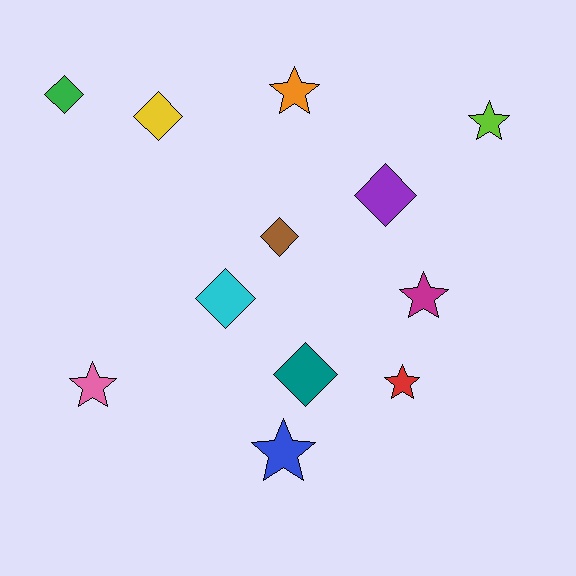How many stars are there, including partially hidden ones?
There are 6 stars.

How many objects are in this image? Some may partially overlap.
There are 12 objects.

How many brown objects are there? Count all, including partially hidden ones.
There is 1 brown object.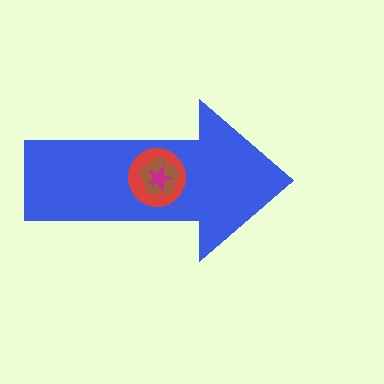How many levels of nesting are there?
4.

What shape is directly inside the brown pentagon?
The magenta star.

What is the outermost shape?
The blue arrow.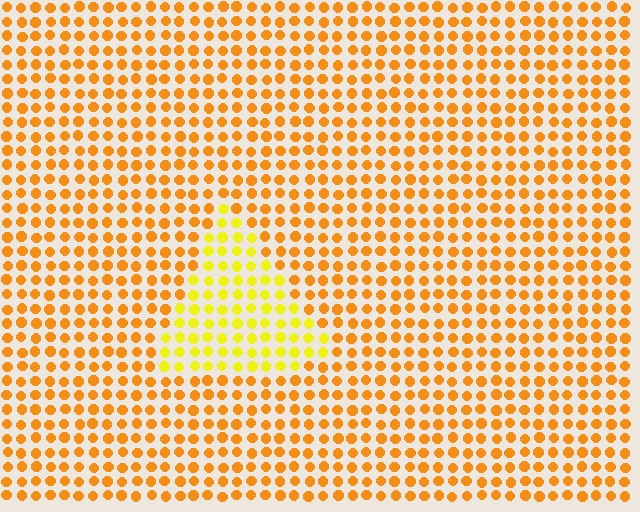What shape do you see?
I see a triangle.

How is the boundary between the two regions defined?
The boundary is defined purely by a slight shift in hue (about 29 degrees). Spacing, size, and orientation are identical on both sides.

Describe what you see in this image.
The image is filled with small orange elements in a uniform arrangement. A triangle-shaped region is visible where the elements are tinted to a slightly different hue, forming a subtle color boundary.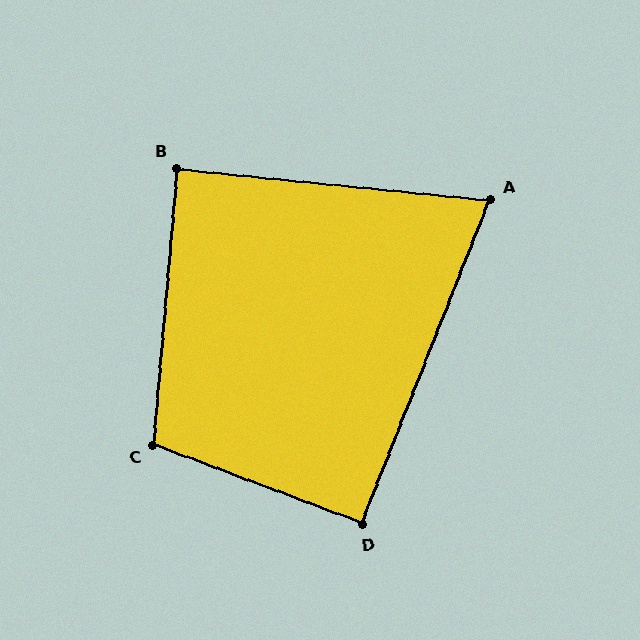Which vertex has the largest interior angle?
C, at approximately 106 degrees.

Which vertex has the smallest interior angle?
A, at approximately 74 degrees.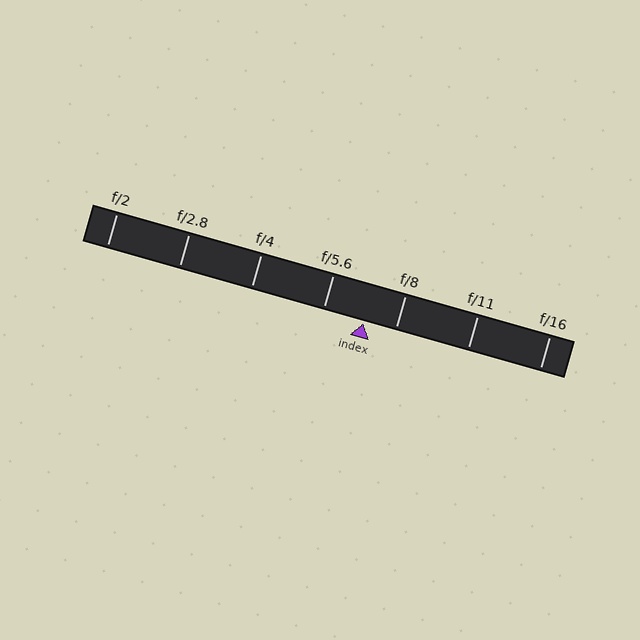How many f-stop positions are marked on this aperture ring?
There are 7 f-stop positions marked.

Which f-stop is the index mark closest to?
The index mark is closest to f/8.